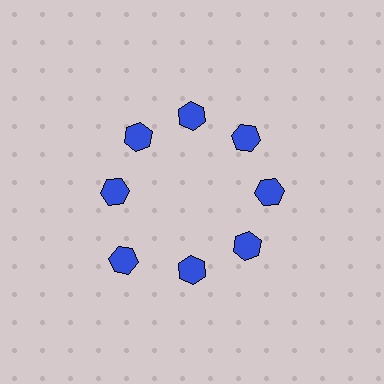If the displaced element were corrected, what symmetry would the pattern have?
It would have 8-fold rotational symmetry — the pattern would map onto itself every 45 degrees.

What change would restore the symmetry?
The symmetry would be restored by moving it inward, back onto the ring so that all 8 hexagons sit at equal angles and equal distance from the center.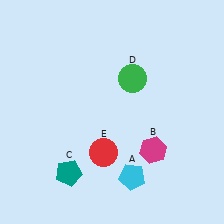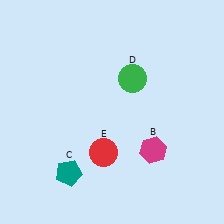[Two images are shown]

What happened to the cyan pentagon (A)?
The cyan pentagon (A) was removed in Image 2. It was in the bottom-right area of Image 1.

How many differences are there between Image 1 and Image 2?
There is 1 difference between the two images.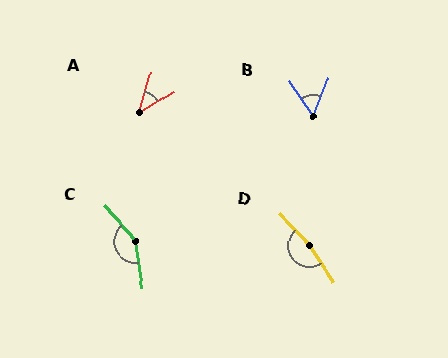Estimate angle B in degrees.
Approximately 55 degrees.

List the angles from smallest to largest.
A (43°), B (55°), C (147°), D (169°).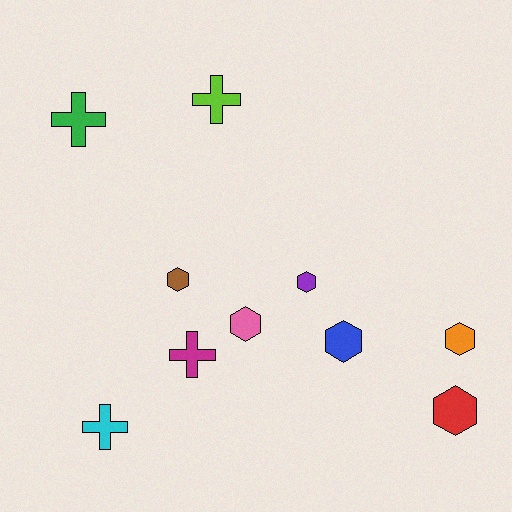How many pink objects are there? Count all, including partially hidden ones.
There is 1 pink object.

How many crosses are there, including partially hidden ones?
There are 4 crosses.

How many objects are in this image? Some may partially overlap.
There are 10 objects.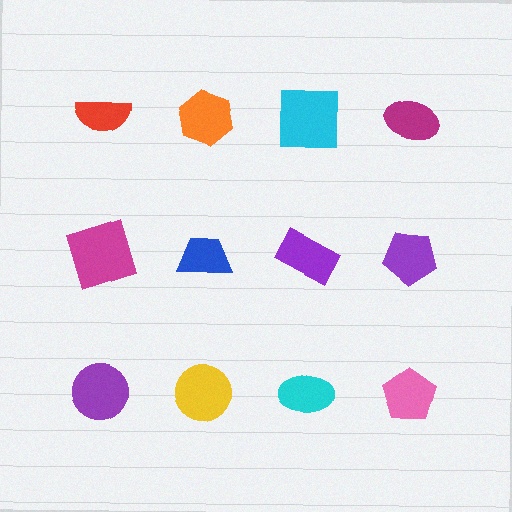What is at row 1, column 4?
A magenta ellipse.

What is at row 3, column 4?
A pink pentagon.